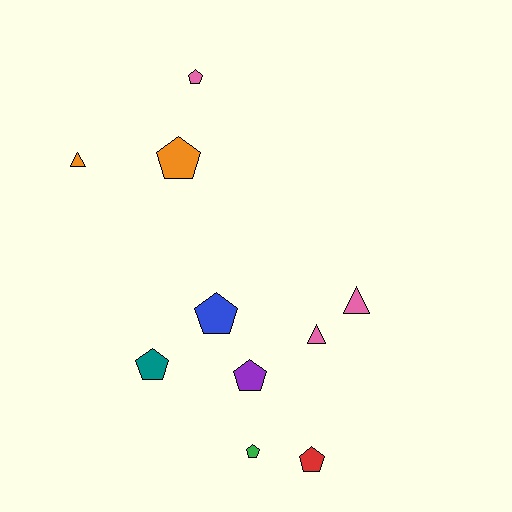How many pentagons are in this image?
There are 7 pentagons.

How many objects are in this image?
There are 10 objects.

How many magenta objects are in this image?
There are no magenta objects.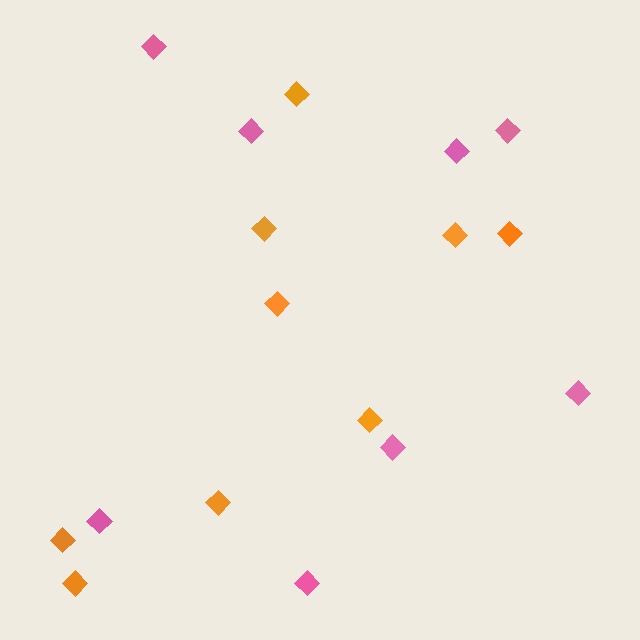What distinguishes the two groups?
There are 2 groups: one group of orange diamonds (9) and one group of pink diamonds (8).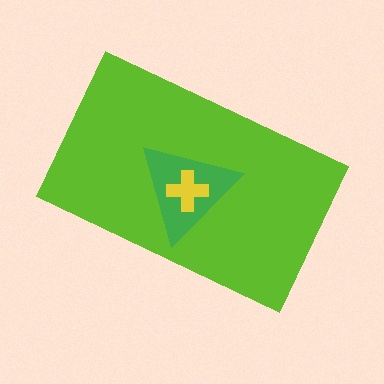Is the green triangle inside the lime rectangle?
Yes.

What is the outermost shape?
The lime rectangle.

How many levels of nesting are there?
3.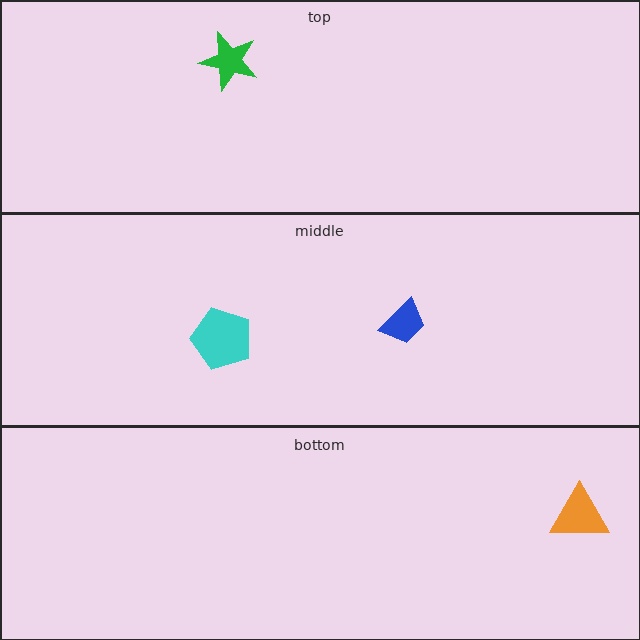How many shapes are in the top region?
1.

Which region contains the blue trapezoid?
The middle region.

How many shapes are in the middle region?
2.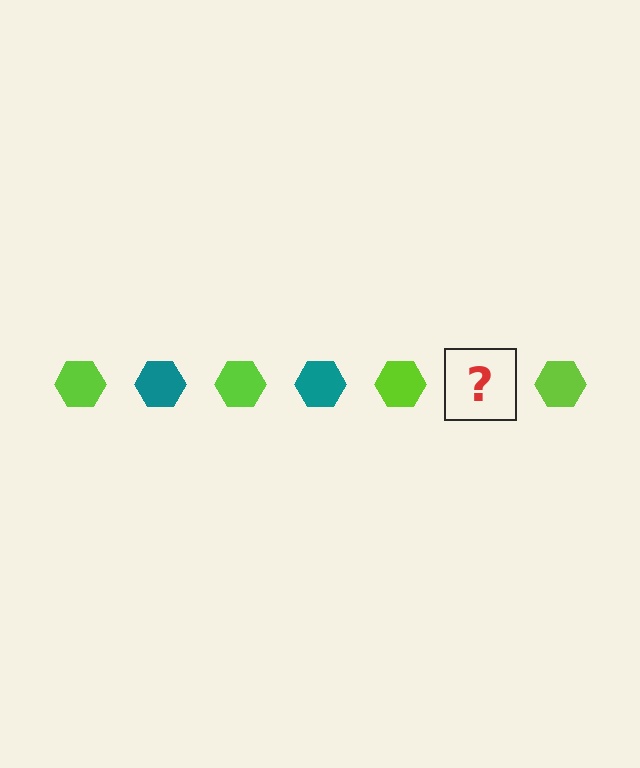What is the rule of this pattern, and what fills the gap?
The rule is that the pattern cycles through lime, teal hexagons. The gap should be filled with a teal hexagon.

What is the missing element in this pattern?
The missing element is a teal hexagon.